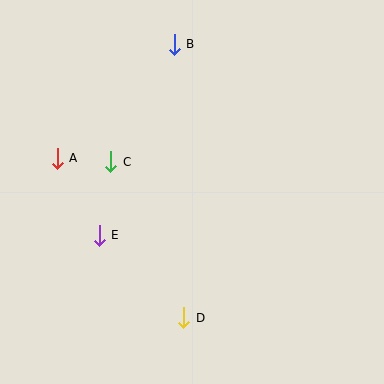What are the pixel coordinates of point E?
Point E is at (99, 235).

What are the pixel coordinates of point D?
Point D is at (184, 318).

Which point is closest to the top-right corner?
Point B is closest to the top-right corner.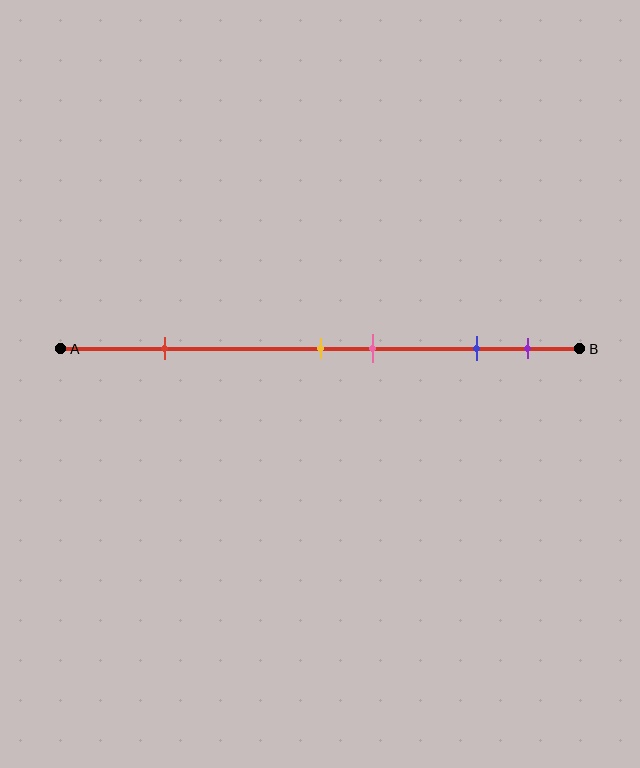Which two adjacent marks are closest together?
The yellow and pink marks are the closest adjacent pair.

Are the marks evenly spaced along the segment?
No, the marks are not evenly spaced.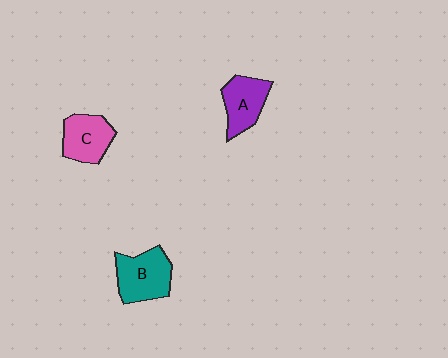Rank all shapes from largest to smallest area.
From largest to smallest: B (teal), C (pink), A (purple).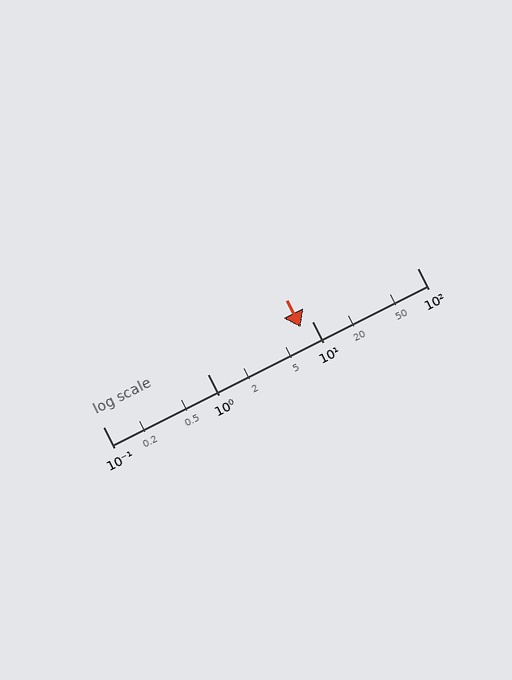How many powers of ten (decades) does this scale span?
The scale spans 3 decades, from 0.1 to 100.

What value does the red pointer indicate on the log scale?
The pointer indicates approximately 7.7.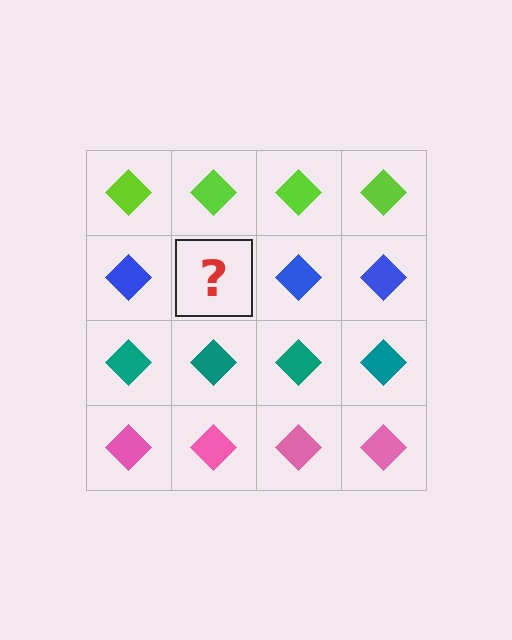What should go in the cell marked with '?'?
The missing cell should contain a blue diamond.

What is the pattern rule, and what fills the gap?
The rule is that each row has a consistent color. The gap should be filled with a blue diamond.